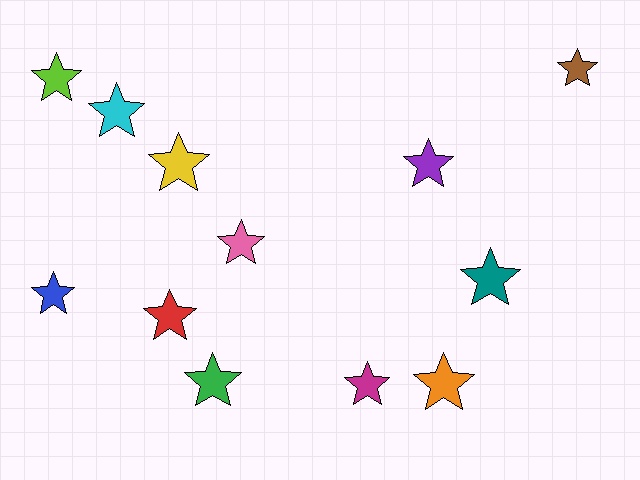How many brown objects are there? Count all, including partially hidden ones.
There is 1 brown object.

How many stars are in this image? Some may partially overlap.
There are 12 stars.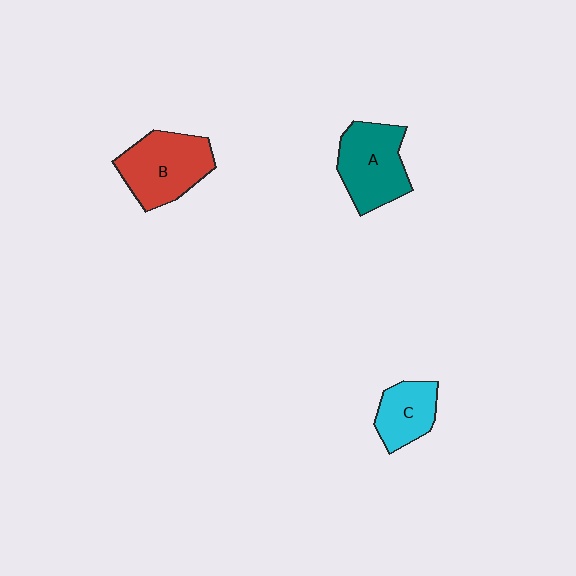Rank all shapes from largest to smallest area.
From largest to smallest: B (red), A (teal), C (cyan).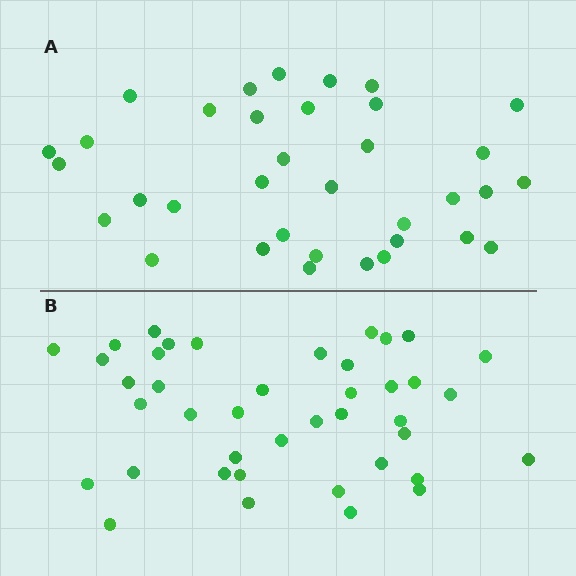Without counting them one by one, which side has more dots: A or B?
Region B (the bottom region) has more dots.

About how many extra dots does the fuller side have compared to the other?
Region B has about 6 more dots than region A.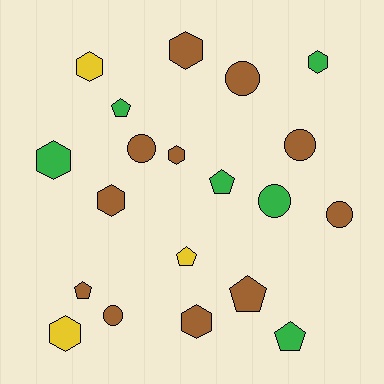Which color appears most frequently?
Brown, with 11 objects.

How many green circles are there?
There is 1 green circle.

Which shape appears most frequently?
Hexagon, with 8 objects.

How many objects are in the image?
There are 20 objects.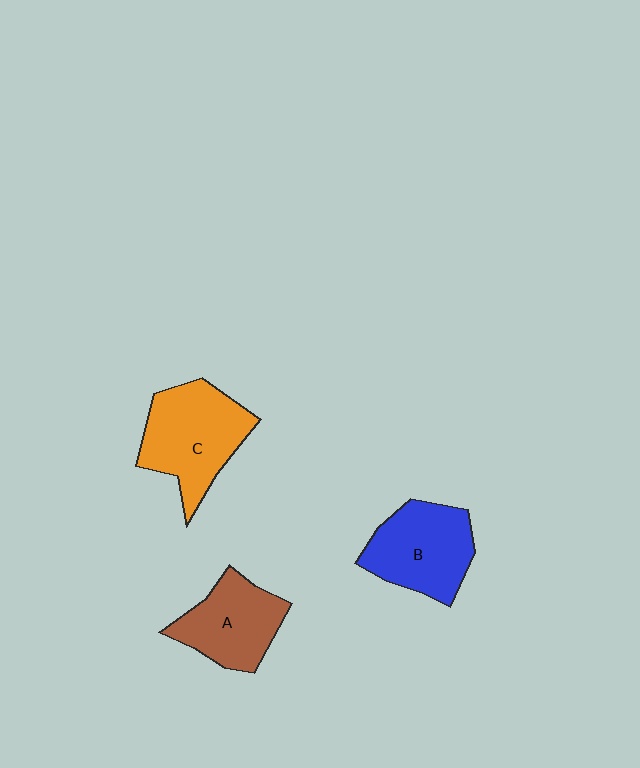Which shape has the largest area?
Shape C (orange).